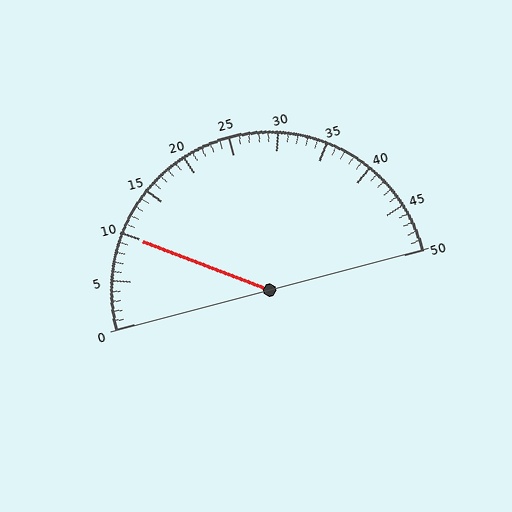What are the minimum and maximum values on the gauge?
The gauge ranges from 0 to 50.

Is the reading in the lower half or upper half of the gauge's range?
The reading is in the lower half of the range (0 to 50).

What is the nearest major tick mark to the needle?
The nearest major tick mark is 10.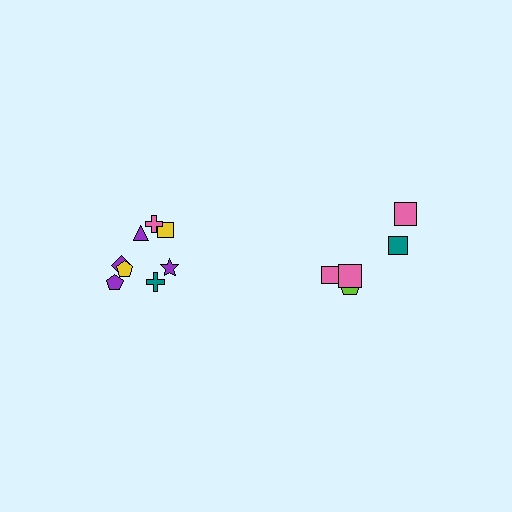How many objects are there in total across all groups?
There are 13 objects.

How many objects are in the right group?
There are 5 objects.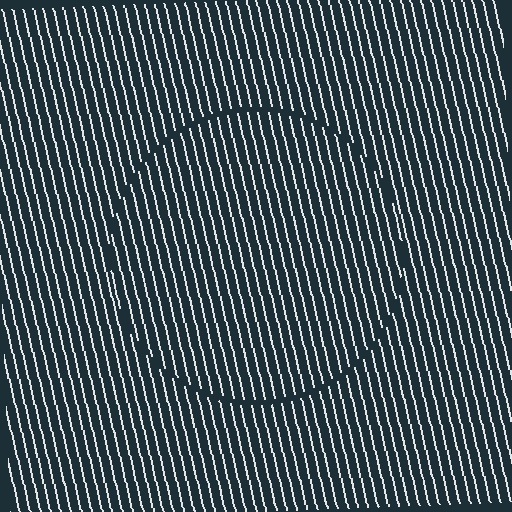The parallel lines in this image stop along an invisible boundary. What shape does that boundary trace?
An illusory circle. The interior of the shape contains the same grating, shifted by half a period — the contour is defined by the phase discontinuity where line-ends from the inner and outer gratings abut.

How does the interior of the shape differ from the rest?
The interior of the shape contains the same grating, shifted by half a period — the contour is defined by the phase discontinuity where line-ends from the inner and outer gratings abut.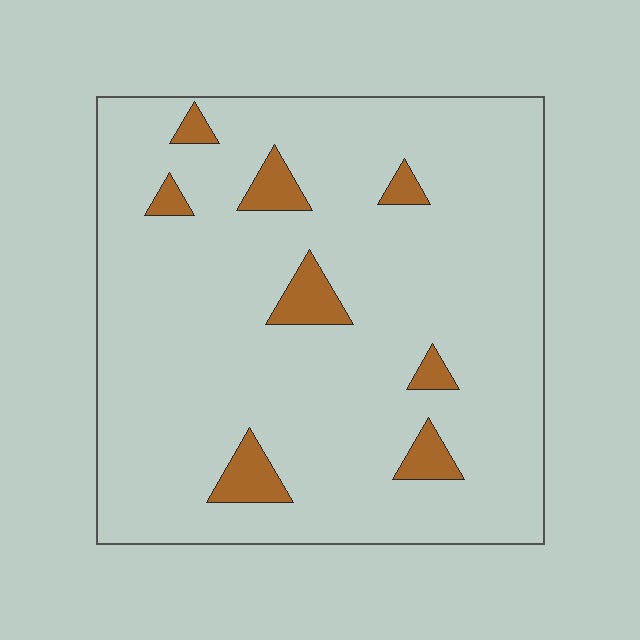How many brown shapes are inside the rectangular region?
8.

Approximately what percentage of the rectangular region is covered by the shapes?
Approximately 10%.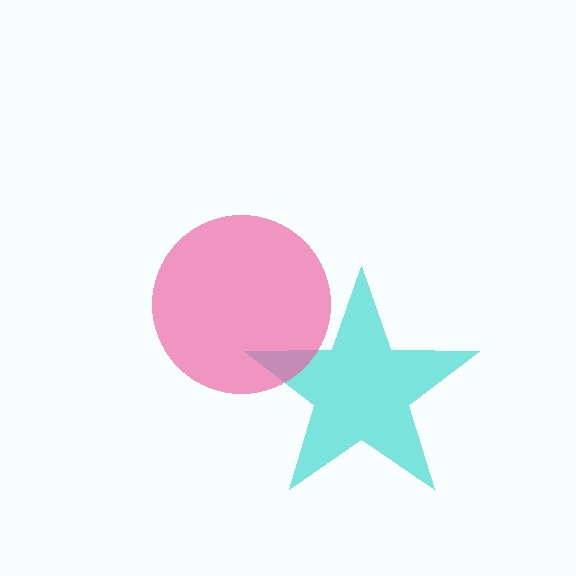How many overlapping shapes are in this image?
There are 2 overlapping shapes in the image.